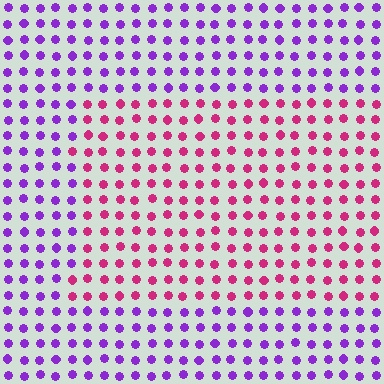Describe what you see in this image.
The image is filled with small purple elements in a uniform arrangement. A rectangle-shaped region is visible where the elements are tinted to a slightly different hue, forming a subtle color boundary.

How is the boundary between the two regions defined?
The boundary is defined purely by a slight shift in hue (about 53 degrees). Spacing, size, and orientation are identical on both sides.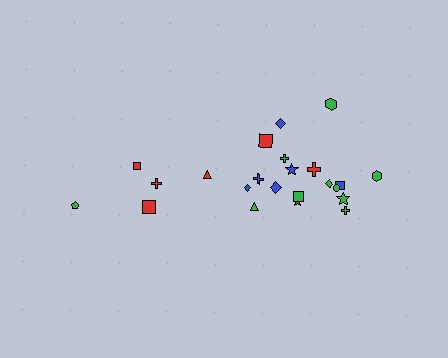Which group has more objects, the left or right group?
The right group.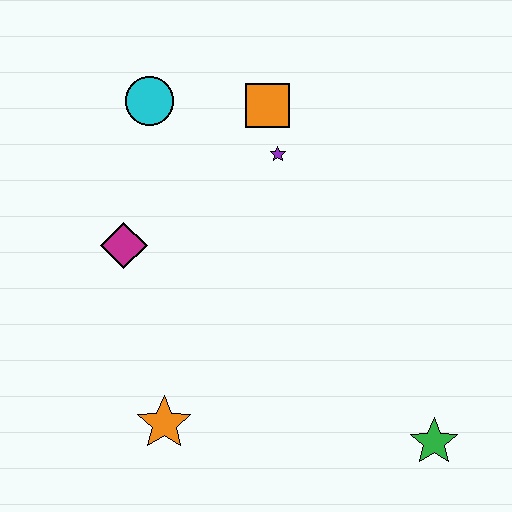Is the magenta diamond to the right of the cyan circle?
No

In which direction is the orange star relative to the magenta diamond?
The orange star is below the magenta diamond.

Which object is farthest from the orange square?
The green star is farthest from the orange square.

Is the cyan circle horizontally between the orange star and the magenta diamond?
Yes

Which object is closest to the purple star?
The orange square is closest to the purple star.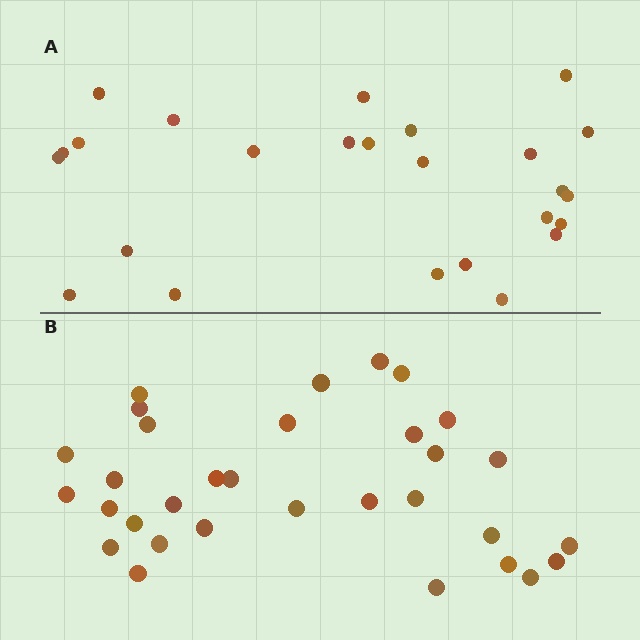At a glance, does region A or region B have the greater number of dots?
Region B (the bottom region) has more dots.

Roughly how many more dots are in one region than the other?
Region B has roughly 8 or so more dots than region A.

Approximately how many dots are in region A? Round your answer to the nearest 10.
About 20 dots. (The exact count is 25, which rounds to 20.)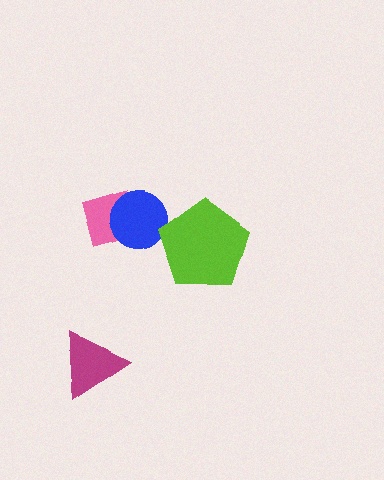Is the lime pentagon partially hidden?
No, no other shape covers it.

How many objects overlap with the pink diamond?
1 object overlaps with the pink diamond.